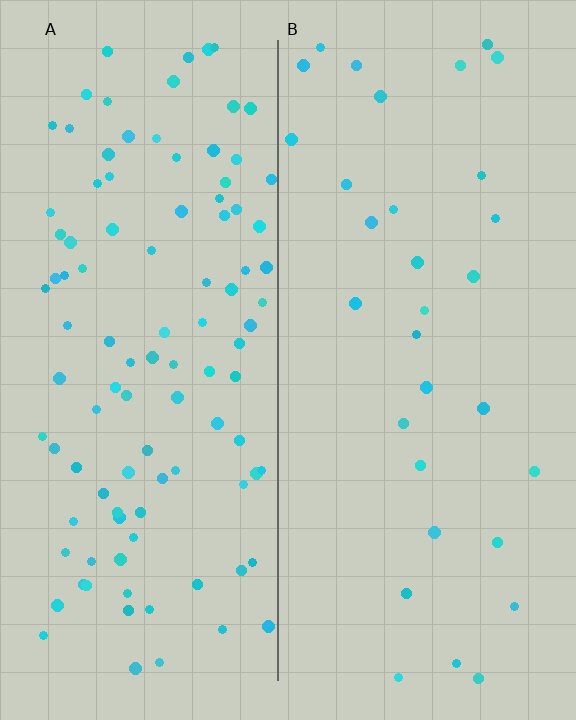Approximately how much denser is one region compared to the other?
Approximately 3.3× — region A over region B.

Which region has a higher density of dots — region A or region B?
A (the left).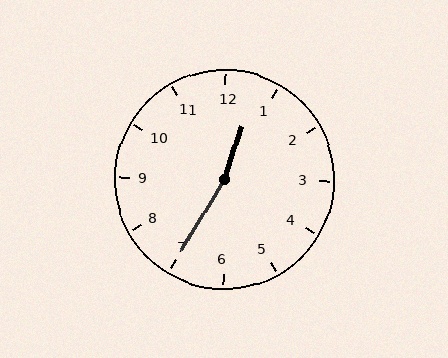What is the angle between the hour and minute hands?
Approximately 168 degrees.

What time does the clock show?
12:35.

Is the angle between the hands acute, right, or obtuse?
It is obtuse.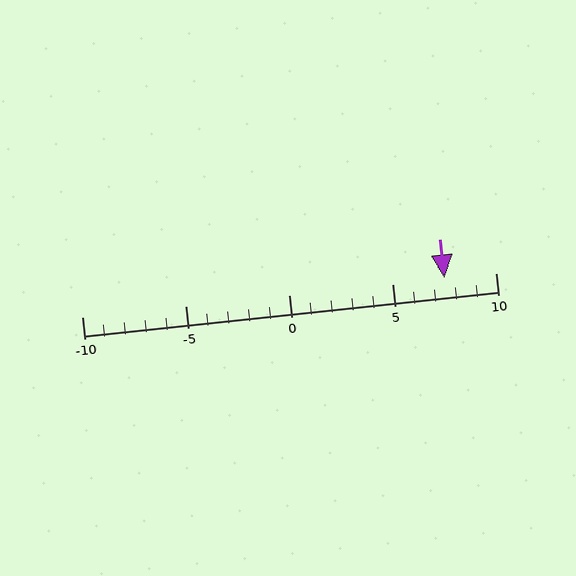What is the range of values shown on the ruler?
The ruler shows values from -10 to 10.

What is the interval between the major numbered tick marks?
The major tick marks are spaced 5 units apart.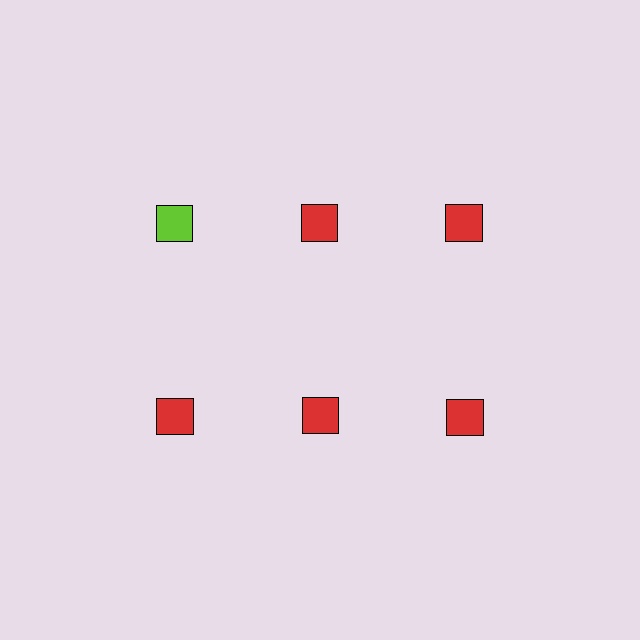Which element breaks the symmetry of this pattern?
The lime square in the top row, leftmost column breaks the symmetry. All other shapes are red squares.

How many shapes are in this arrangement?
There are 6 shapes arranged in a grid pattern.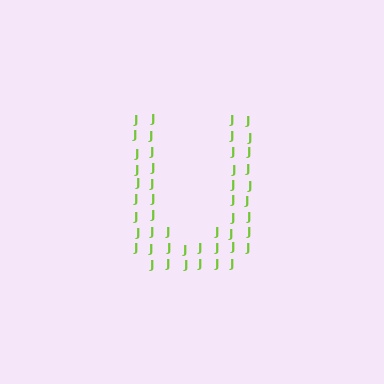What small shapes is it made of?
It is made of small letter J's.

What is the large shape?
The large shape is the letter U.